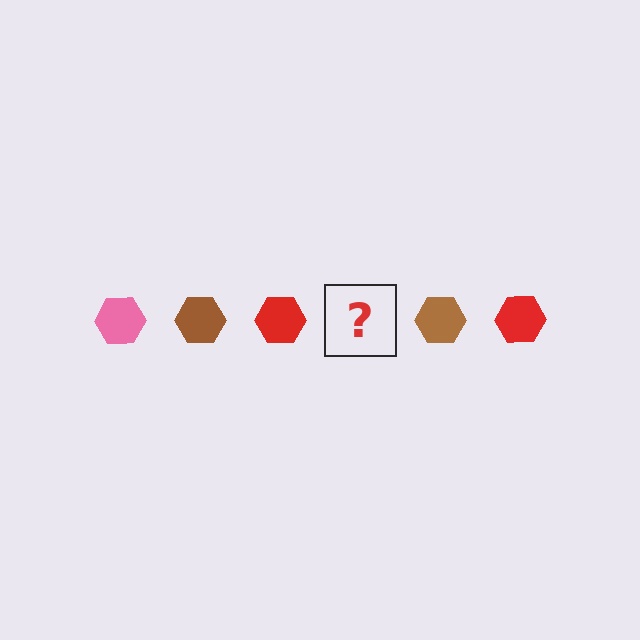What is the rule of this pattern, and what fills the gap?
The rule is that the pattern cycles through pink, brown, red hexagons. The gap should be filled with a pink hexagon.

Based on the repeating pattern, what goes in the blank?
The blank should be a pink hexagon.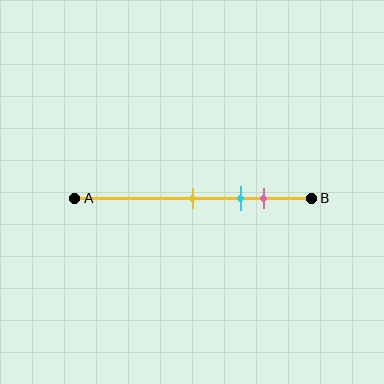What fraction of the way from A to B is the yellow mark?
The yellow mark is approximately 50% (0.5) of the way from A to B.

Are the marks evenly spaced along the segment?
Yes, the marks are approximately evenly spaced.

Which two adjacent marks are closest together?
The cyan and pink marks are the closest adjacent pair.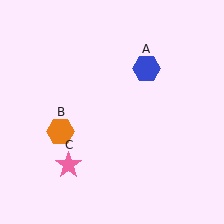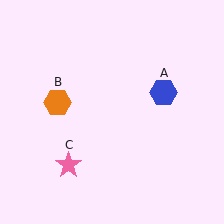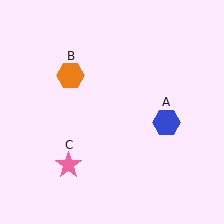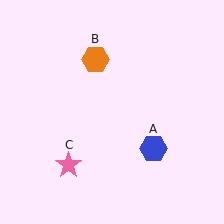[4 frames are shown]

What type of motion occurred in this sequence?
The blue hexagon (object A), orange hexagon (object B) rotated clockwise around the center of the scene.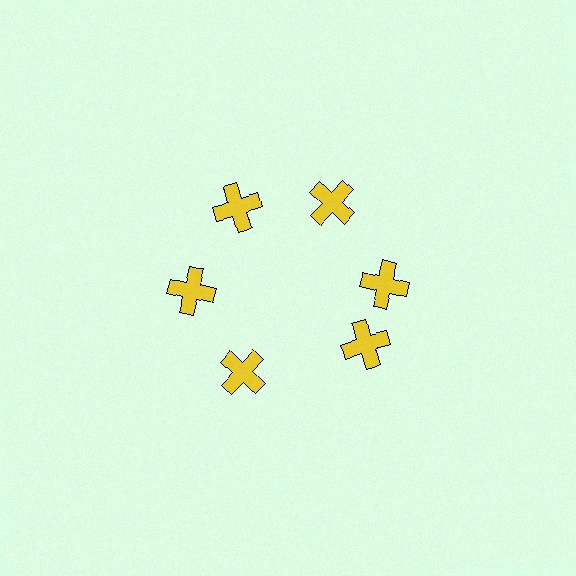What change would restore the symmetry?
The symmetry would be restored by rotating it back into even spacing with its neighbors so that all 6 crosses sit at equal angles and equal distance from the center.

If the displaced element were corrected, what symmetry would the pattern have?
It would have 6-fold rotational symmetry — the pattern would map onto itself every 60 degrees.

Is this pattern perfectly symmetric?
No. The 6 yellow crosses are arranged in a ring, but one element near the 5 o'clock position is rotated out of alignment along the ring, breaking the 6-fold rotational symmetry.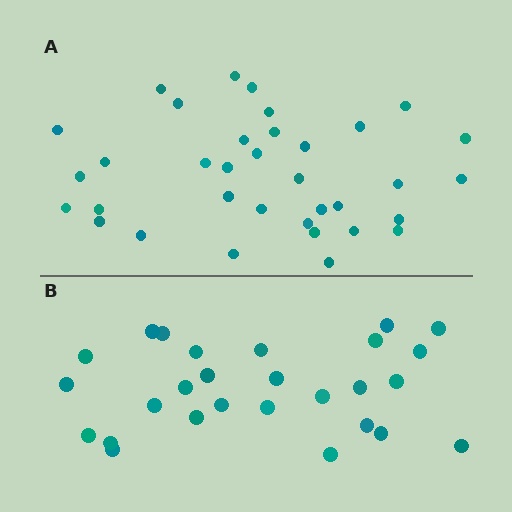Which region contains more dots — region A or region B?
Region A (the top region) has more dots.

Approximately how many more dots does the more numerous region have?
Region A has roughly 8 or so more dots than region B.